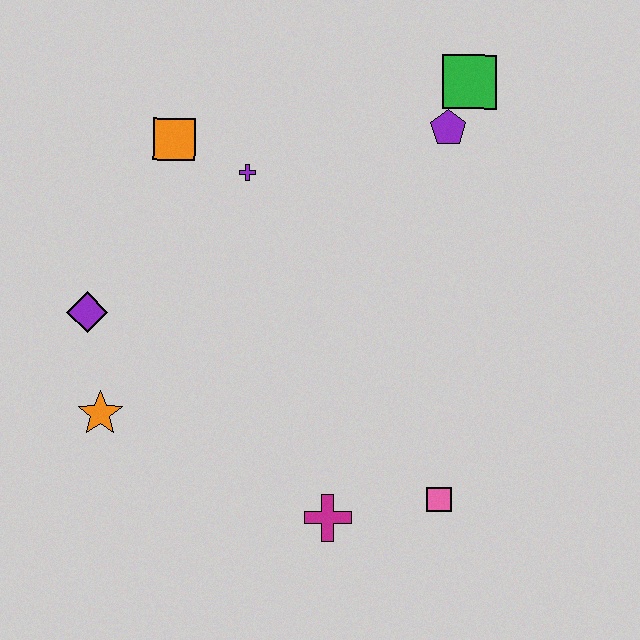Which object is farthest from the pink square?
The orange square is farthest from the pink square.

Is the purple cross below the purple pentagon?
Yes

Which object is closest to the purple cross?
The orange square is closest to the purple cross.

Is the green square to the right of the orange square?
Yes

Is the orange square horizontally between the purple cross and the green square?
No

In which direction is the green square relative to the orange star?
The green square is to the right of the orange star.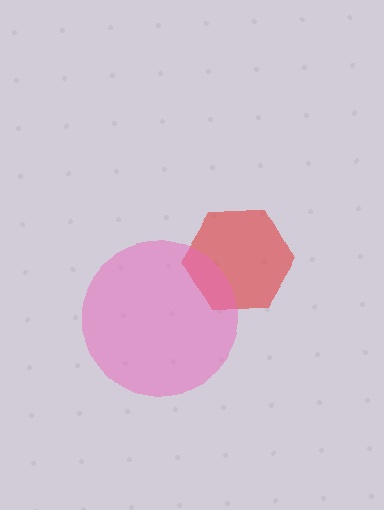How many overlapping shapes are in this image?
There are 2 overlapping shapes in the image.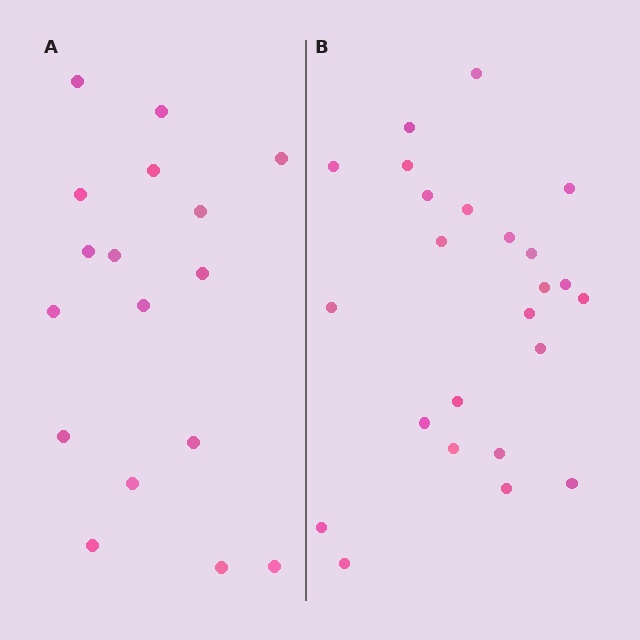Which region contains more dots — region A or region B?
Region B (the right region) has more dots.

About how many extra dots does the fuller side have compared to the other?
Region B has roughly 8 or so more dots than region A.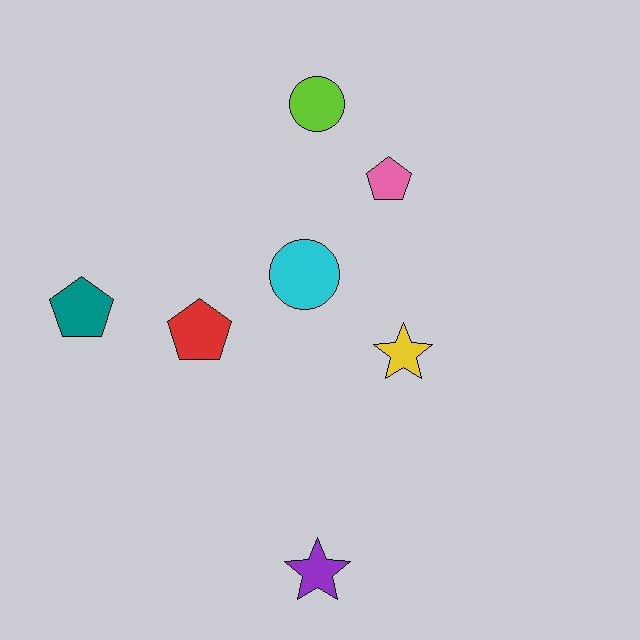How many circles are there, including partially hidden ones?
There are 2 circles.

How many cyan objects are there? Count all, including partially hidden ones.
There is 1 cyan object.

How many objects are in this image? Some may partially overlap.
There are 7 objects.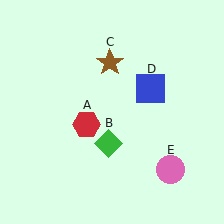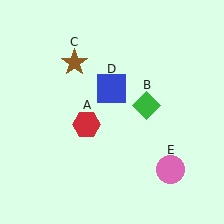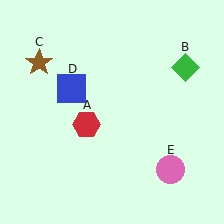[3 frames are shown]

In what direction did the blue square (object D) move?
The blue square (object D) moved left.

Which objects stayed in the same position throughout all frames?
Red hexagon (object A) and pink circle (object E) remained stationary.